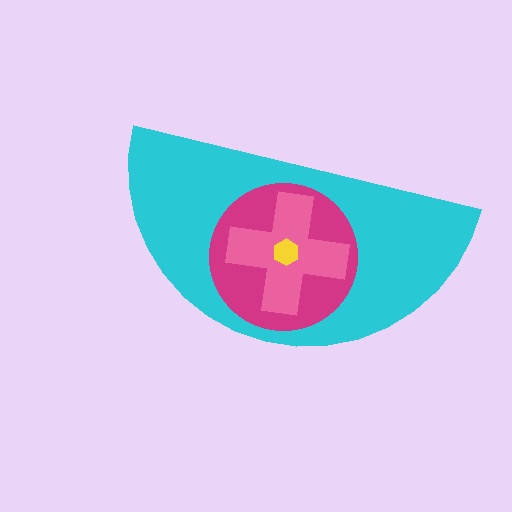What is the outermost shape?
The cyan semicircle.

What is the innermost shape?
The yellow hexagon.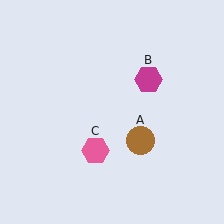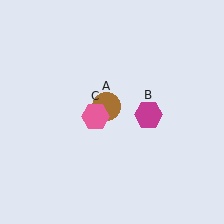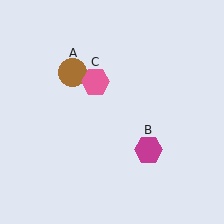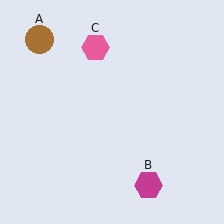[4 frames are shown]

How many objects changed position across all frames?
3 objects changed position: brown circle (object A), magenta hexagon (object B), pink hexagon (object C).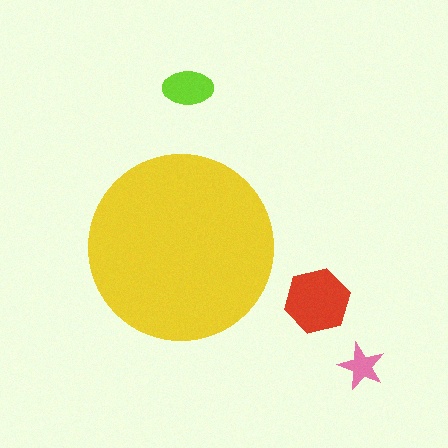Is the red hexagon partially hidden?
No, the red hexagon is fully visible.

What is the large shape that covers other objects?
A yellow circle.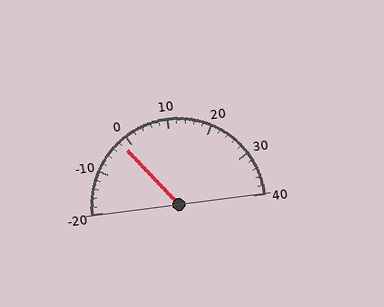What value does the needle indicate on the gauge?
The needle indicates approximately -2.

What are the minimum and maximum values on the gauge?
The gauge ranges from -20 to 40.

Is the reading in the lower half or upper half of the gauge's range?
The reading is in the lower half of the range (-20 to 40).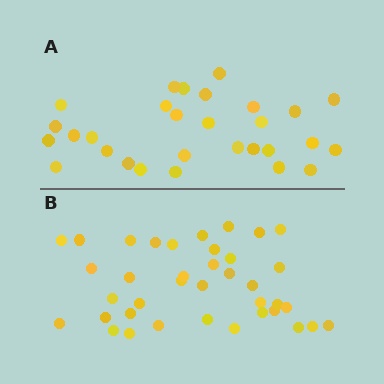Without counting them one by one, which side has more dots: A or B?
Region B (the bottom region) has more dots.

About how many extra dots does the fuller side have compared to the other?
Region B has roughly 8 or so more dots than region A.